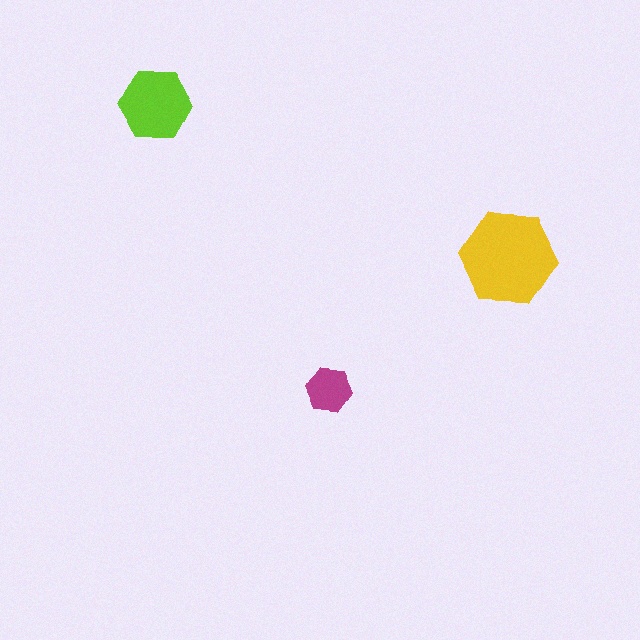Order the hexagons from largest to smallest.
the yellow one, the lime one, the magenta one.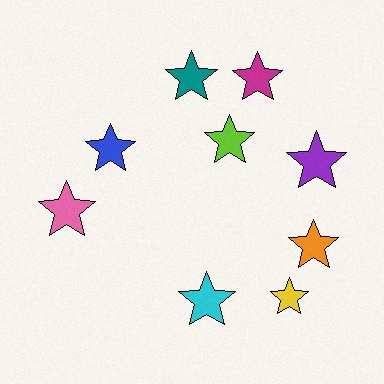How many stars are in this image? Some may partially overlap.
There are 9 stars.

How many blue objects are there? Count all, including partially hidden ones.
There is 1 blue object.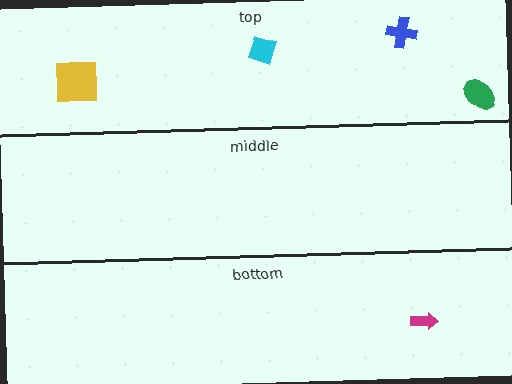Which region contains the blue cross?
The top region.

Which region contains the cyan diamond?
The top region.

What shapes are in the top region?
The yellow square, the green ellipse, the cyan diamond, the blue cross.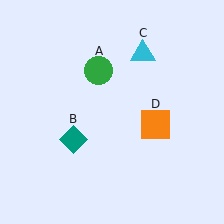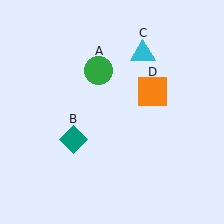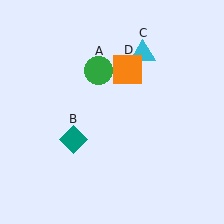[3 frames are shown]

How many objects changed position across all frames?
1 object changed position: orange square (object D).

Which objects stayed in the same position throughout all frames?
Green circle (object A) and teal diamond (object B) and cyan triangle (object C) remained stationary.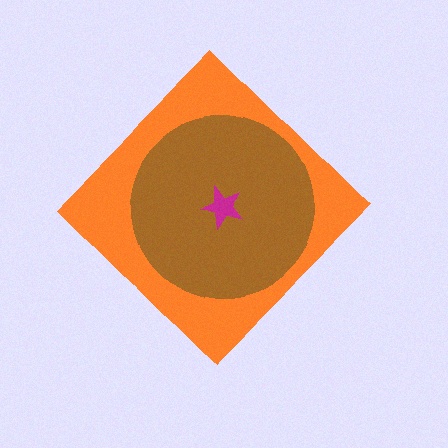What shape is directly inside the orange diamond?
The brown circle.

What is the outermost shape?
The orange diamond.